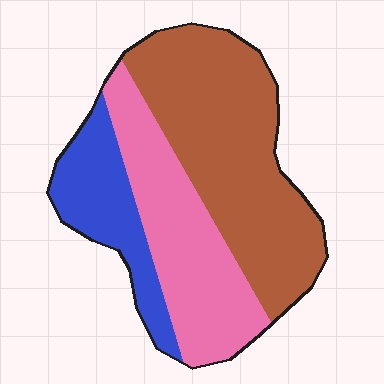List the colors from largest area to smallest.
From largest to smallest: brown, pink, blue.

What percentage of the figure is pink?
Pink covers roughly 30% of the figure.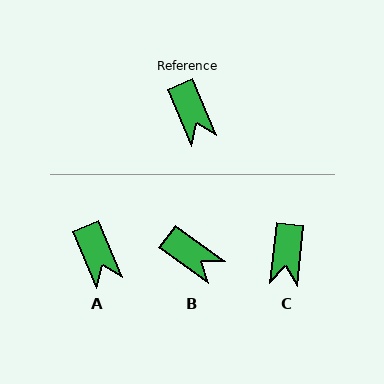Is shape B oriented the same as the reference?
No, it is off by about 31 degrees.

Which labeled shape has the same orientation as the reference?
A.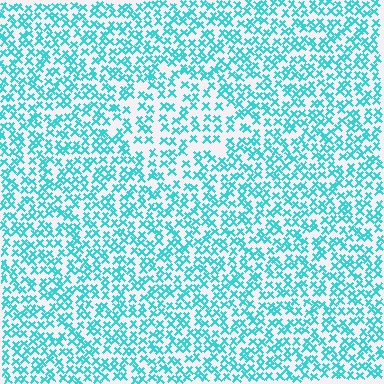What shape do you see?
I see a diamond.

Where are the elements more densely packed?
The elements are more densely packed outside the diamond boundary.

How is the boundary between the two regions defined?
The boundary is defined by a change in element density (approximately 1.5x ratio). All elements are the same color, size, and shape.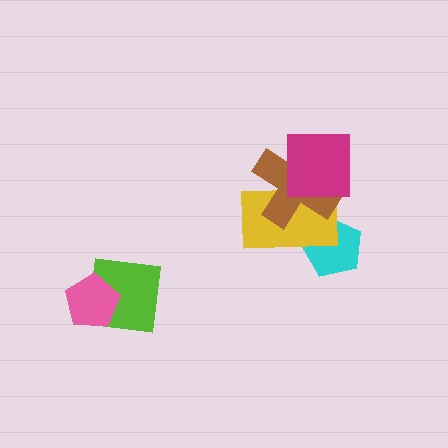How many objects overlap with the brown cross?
2 objects overlap with the brown cross.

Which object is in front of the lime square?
The pink pentagon is in front of the lime square.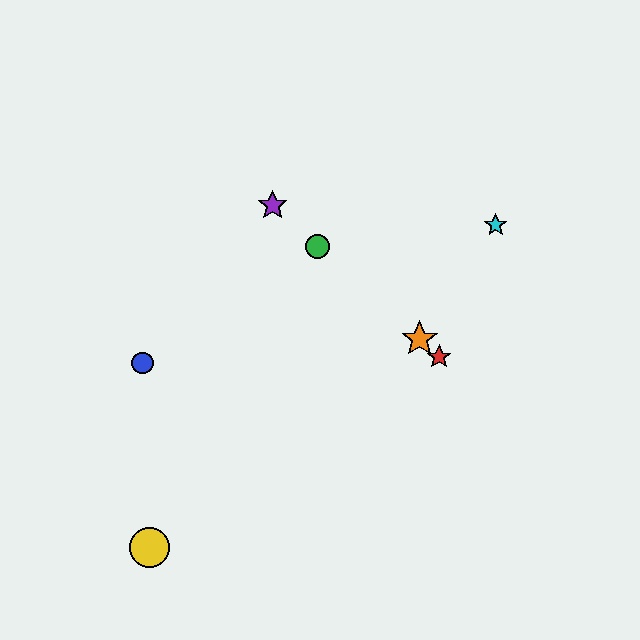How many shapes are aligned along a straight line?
4 shapes (the red star, the green circle, the purple star, the orange star) are aligned along a straight line.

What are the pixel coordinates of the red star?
The red star is at (439, 357).